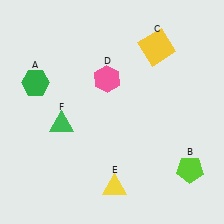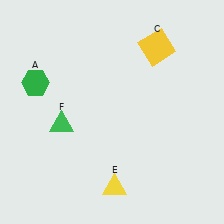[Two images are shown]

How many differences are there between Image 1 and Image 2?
There are 2 differences between the two images.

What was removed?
The pink hexagon (D), the lime pentagon (B) were removed in Image 2.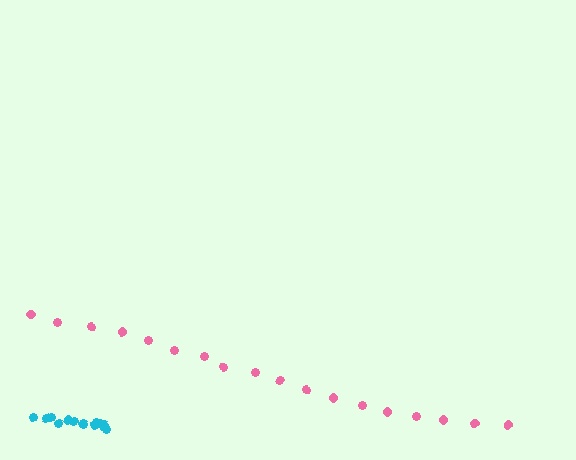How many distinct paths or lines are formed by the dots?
There are 2 distinct paths.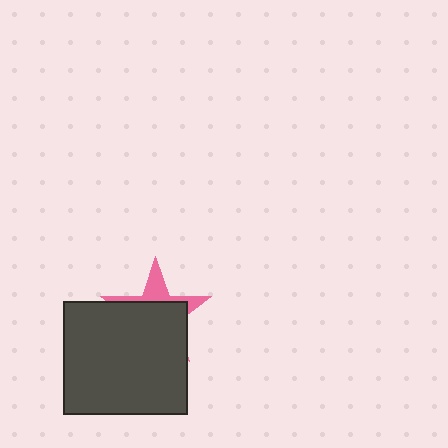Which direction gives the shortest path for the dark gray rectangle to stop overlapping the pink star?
Moving down gives the shortest separation.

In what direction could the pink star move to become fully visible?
The pink star could move up. That would shift it out from behind the dark gray rectangle entirely.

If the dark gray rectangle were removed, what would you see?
You would see the complete pink star.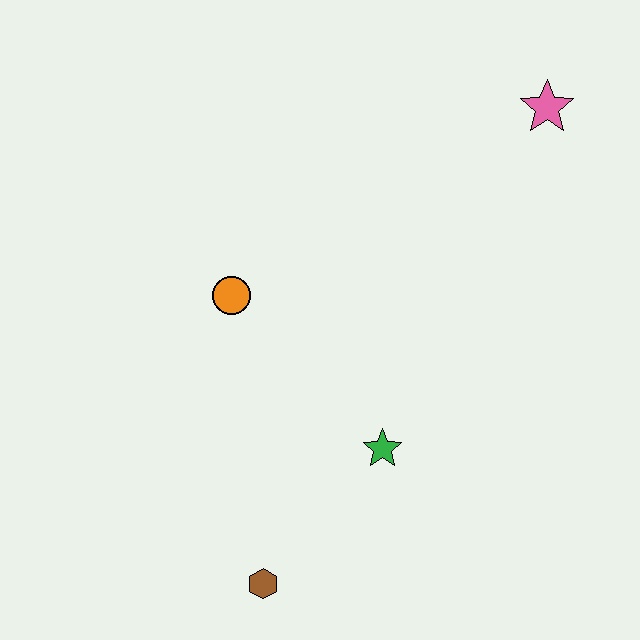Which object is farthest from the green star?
The pink star is farthest from the green star.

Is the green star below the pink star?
Yes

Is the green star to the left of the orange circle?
No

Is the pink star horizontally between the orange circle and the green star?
No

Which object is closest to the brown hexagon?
The green star is closest to the brown hexagon.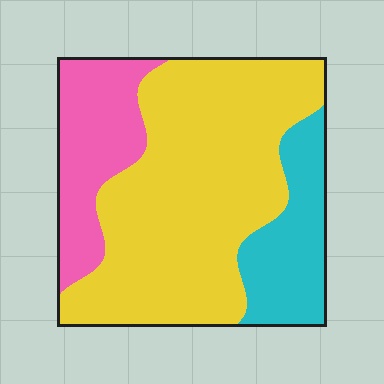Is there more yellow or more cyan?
Yellow.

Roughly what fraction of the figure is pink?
Pink covers 20% of the figure.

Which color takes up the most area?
Yellow, at roughly 60%.